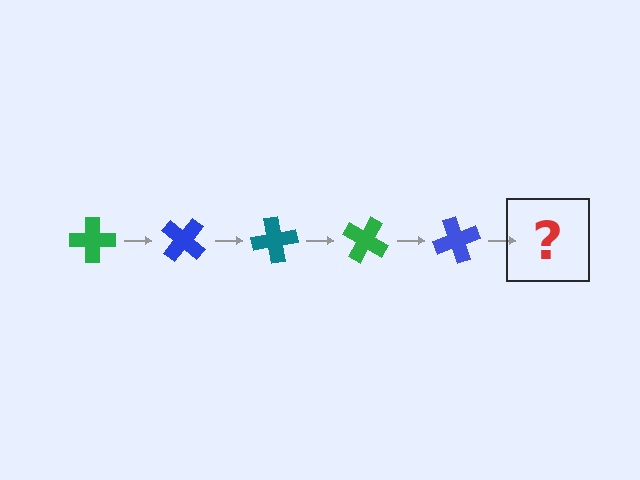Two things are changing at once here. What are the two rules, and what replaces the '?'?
The two rules are that it rotates 40 degrees each step and the color cycles through green, blue, and teal. The '?' should be a teal cross, rotated 200 degrees from the start.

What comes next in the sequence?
The next element should be a teal cross, rotated 200 degrees from the start.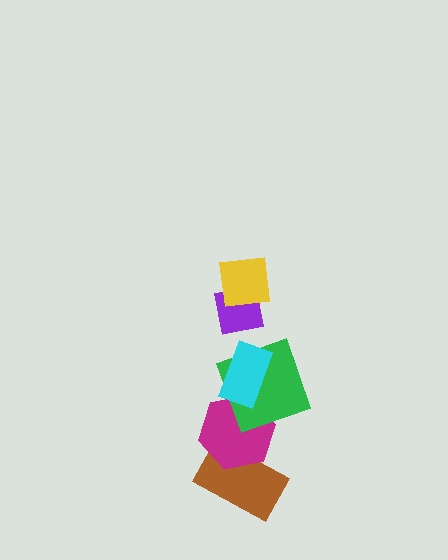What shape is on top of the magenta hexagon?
The green square is on top of the magenta hexagon.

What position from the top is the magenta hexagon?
The magenta hexagon is 5th from the top.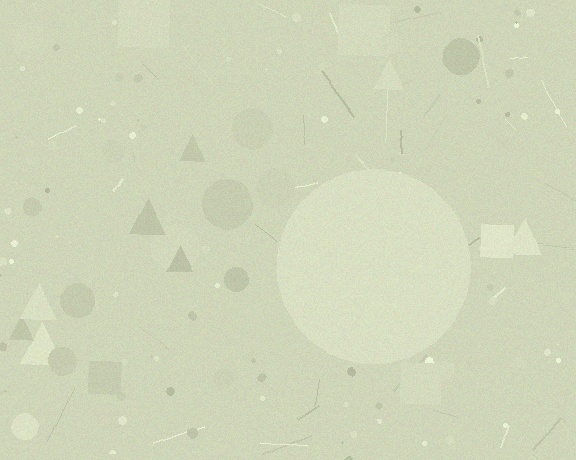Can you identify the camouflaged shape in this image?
The camouflaged shape is a circle.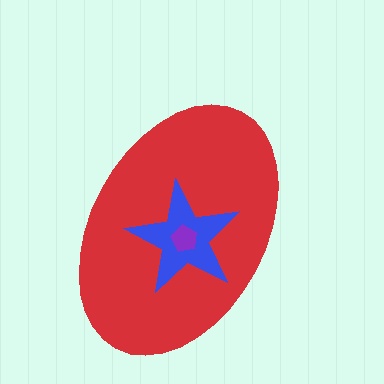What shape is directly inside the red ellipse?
The blue star.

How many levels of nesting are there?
3.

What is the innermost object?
The purple pentagon.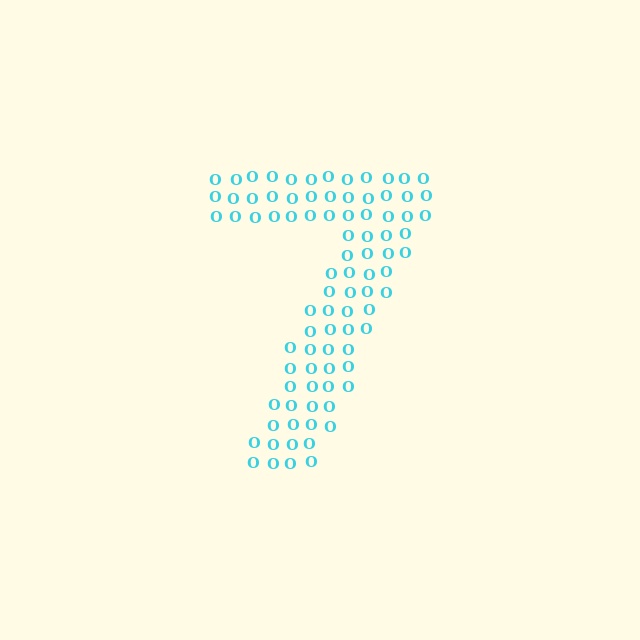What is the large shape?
The large shape is the digit 7.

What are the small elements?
The small elements are letter O's.